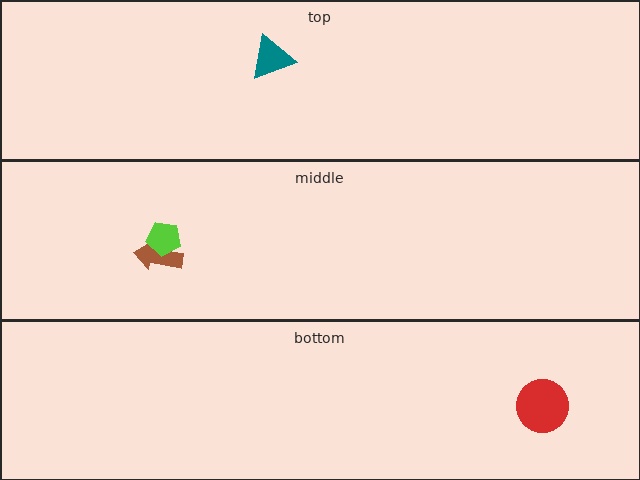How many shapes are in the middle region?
2.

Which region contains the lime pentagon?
The middle region.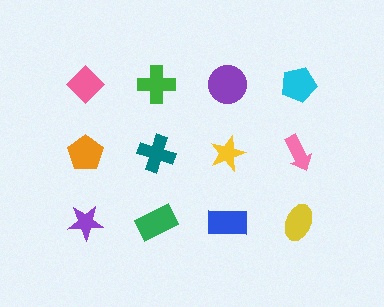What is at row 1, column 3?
A purple circle.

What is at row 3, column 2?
A green rectangle.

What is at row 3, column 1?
A purple star.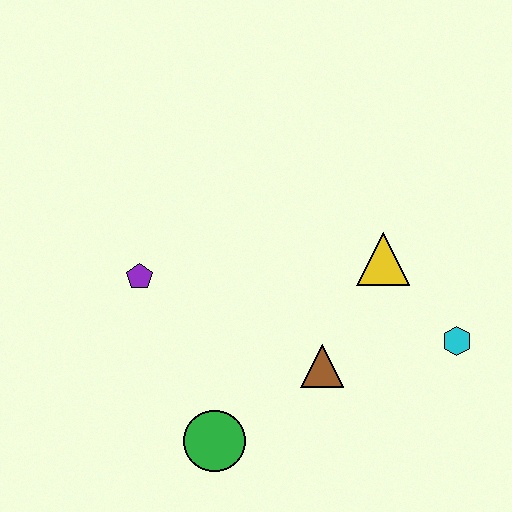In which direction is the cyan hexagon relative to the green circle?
The cyan hexagon is to the right of the green circle.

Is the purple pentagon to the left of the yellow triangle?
Yes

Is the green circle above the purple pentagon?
No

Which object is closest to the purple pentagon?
The green circle is closest to the purple pentagon.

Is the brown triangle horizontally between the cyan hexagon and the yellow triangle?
No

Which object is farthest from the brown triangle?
The purple pentagon is farthest from the brown triangle.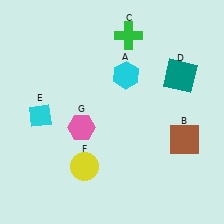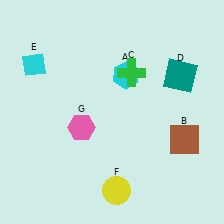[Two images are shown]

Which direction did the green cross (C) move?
The green cross (C) moved down.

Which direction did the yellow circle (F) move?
The yellow circle (F) moved right.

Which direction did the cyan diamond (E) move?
The cyan diamond (E) moved up.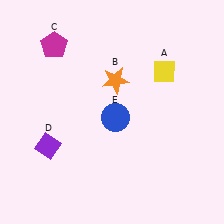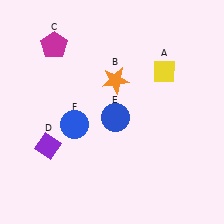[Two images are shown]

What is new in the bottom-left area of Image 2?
A blue circle (F) was added in the bottom-left area of Image 2.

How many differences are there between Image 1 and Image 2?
There is 1 difference between the two images.